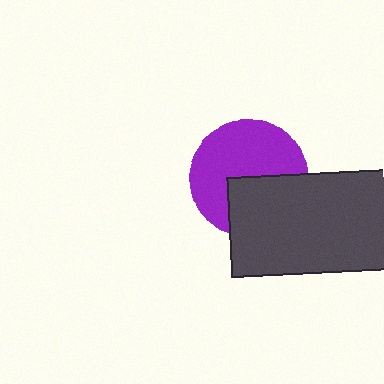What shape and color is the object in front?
The object in front is a dark gray rectangle.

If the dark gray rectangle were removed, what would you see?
You would see the complete purple circle.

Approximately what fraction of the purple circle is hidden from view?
Roughly 38% of the purple circle is hidden behind the dark gray rectangle.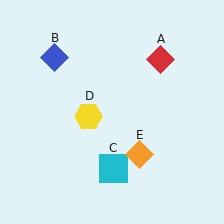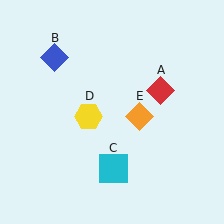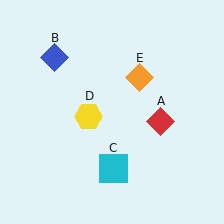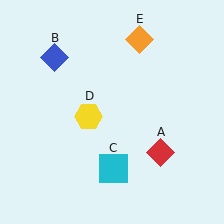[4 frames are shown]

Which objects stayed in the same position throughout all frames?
Blue diamond (object B) and cyan square (object C) and yellow hexagon (object D) remained stationary.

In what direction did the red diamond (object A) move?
The red diamond (object A) moved down.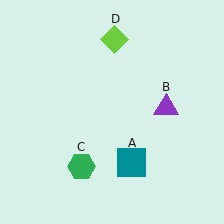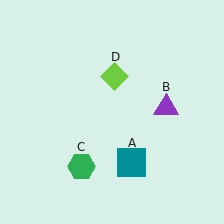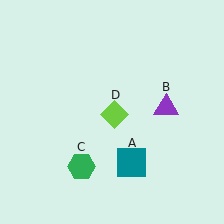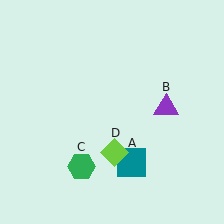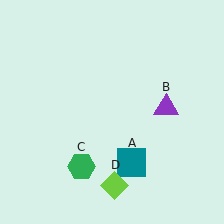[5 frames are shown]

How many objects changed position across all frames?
1 object changed position: lime diamond (object D).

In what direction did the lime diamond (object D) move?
The lime diamond (object D) moved down.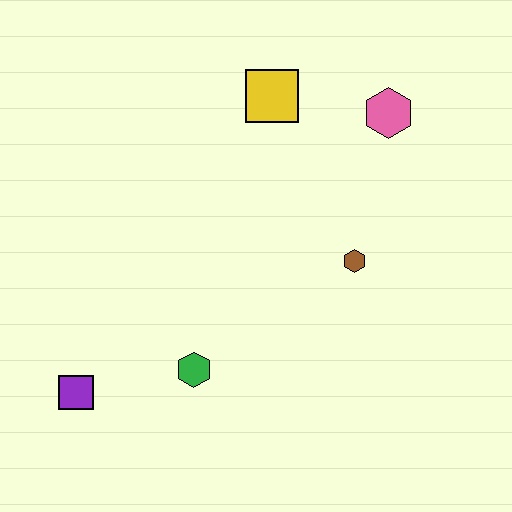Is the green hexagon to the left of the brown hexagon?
Yes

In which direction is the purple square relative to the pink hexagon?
The purple square is to the left of the pink hexagon.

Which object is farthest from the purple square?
The pink hexagon is farthest from the purple square.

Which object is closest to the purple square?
The green hexagon is closest to the purple square.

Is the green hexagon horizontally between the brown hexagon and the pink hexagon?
No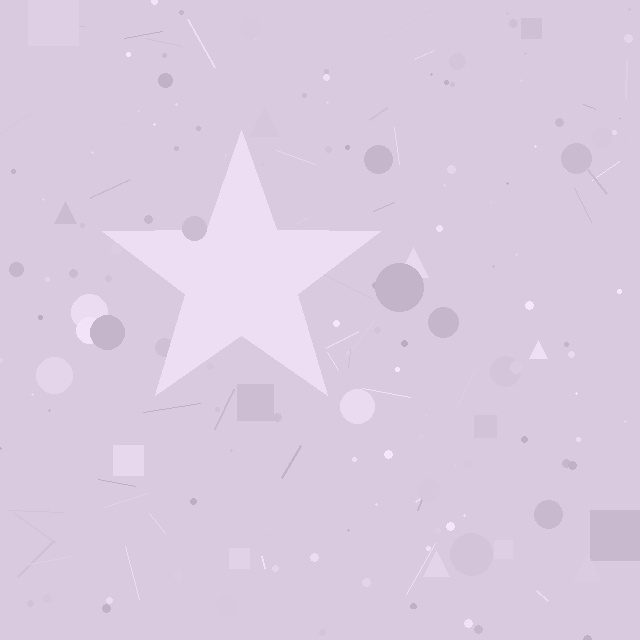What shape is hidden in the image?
A star is hidden in the image.